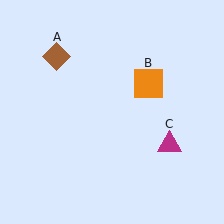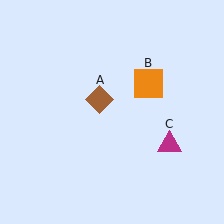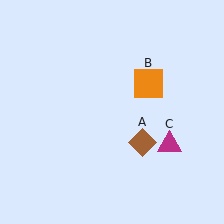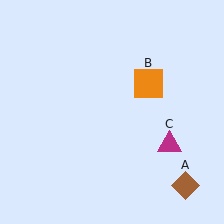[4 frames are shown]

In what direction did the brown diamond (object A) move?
The brown diamond (object A) moved down and to the right.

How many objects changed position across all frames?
1 object changed position: brown diamond (object A).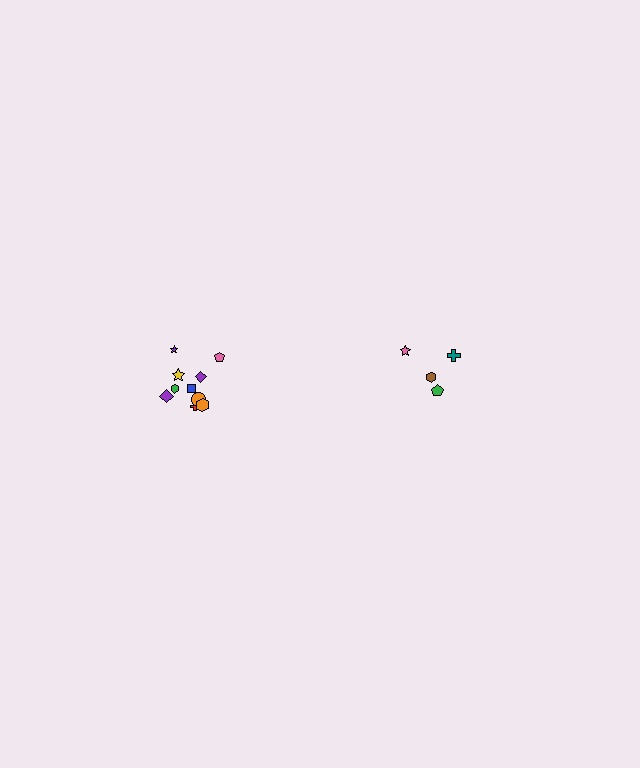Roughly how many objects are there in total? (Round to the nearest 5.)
Roughly 15 objects in total.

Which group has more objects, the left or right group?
The left group.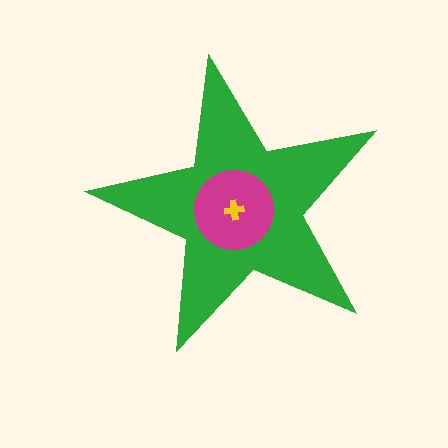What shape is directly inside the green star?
The magenta circle.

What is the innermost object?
The yellow cross.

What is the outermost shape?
The green star.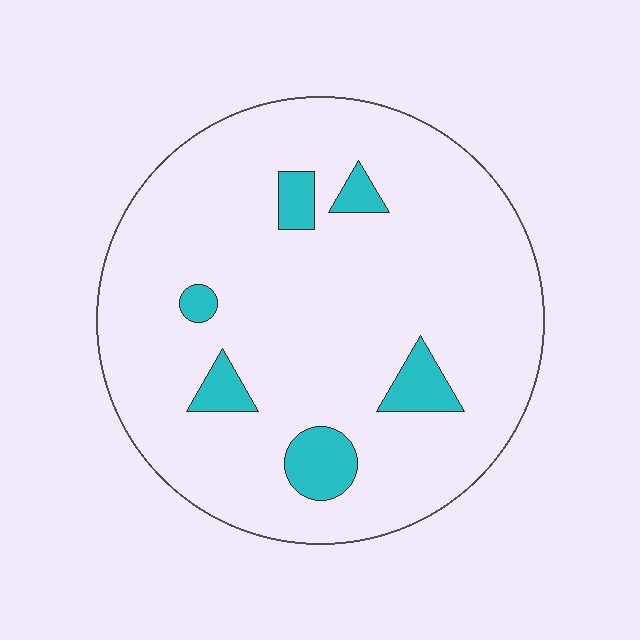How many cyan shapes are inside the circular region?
6.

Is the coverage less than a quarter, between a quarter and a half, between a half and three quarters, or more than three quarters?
Less than a quarter.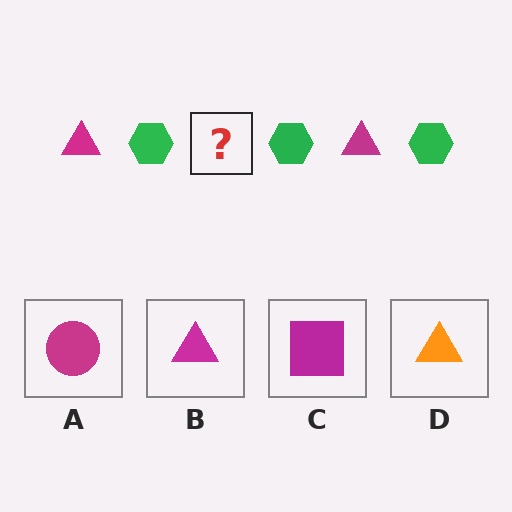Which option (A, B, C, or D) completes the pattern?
B.